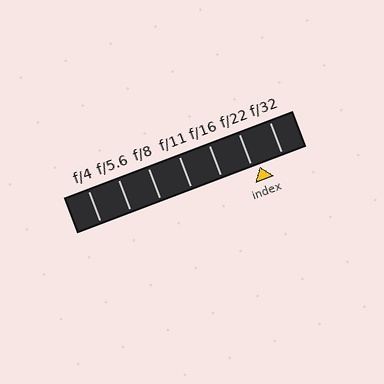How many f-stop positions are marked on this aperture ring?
There are 7 f-stop positions marked.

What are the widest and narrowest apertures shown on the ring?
The widest aperture shown is f/4 and the narrowest is f/32.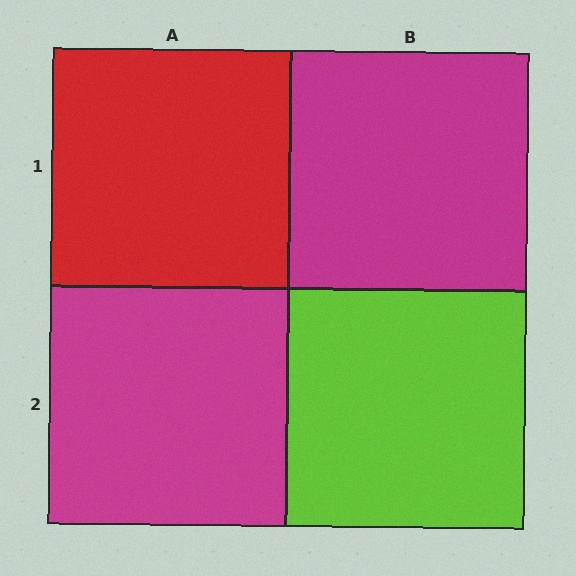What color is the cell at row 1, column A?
Red.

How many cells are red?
1 cell is red.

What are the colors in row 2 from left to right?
Magenta, lime.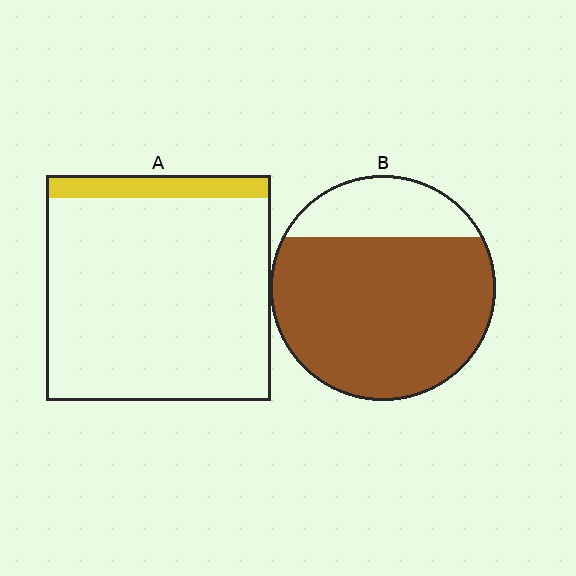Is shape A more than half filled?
No.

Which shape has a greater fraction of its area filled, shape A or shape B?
Shape B.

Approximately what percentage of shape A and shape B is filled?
A is approximately 10% and B is approximately 80%.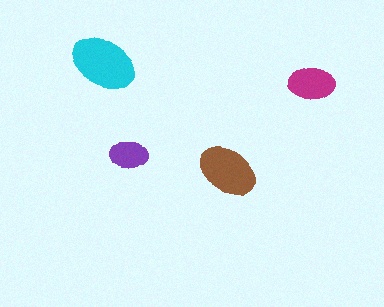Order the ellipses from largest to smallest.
the cyan one, the brown one, the magenta one, the purple one.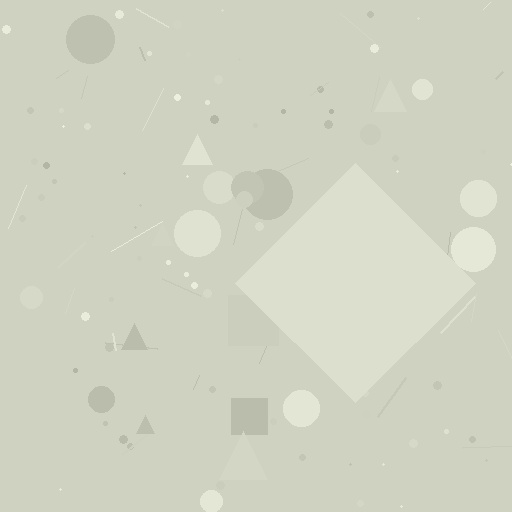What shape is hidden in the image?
A diamond is hidden in the image.